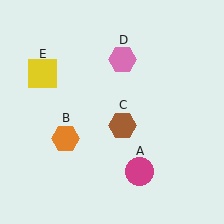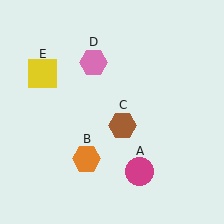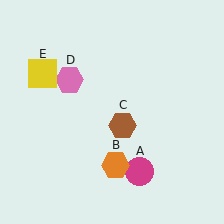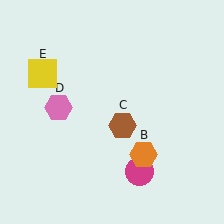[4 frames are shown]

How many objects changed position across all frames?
2 objects changed position: orange hexagon (object B), pink hexagon (object D).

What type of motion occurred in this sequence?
The orange hexagon (object B), pink hexagon (object D) rotated counterclockwise around the center of the scene.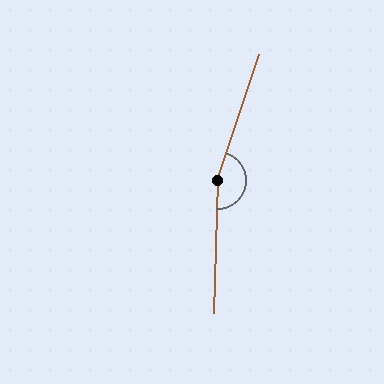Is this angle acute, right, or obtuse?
It is obtuse.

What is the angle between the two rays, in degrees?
Approximately 163 degrees.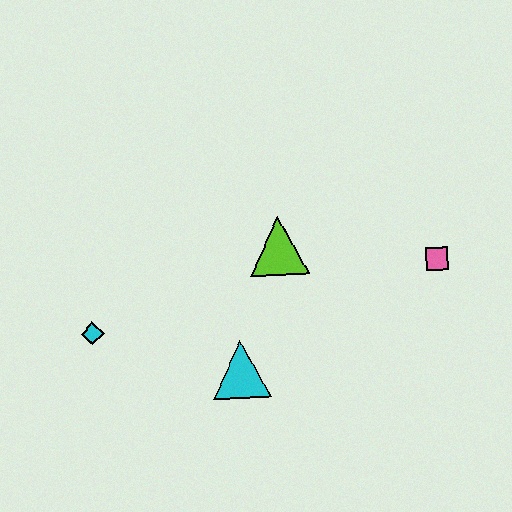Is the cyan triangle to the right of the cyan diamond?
Yes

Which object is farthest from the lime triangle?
The cyan diamond is farthest from the lime triangle.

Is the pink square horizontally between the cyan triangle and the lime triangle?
No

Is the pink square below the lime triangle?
Yes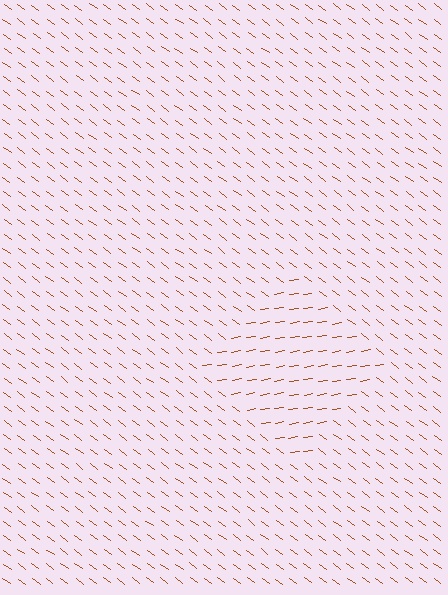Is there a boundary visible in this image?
Yes, there is a texture boundary formed by a change in line orientation.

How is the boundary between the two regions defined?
The boundary is defined purely by a change in line orientation (approximately 45 degrees difference). All lines are the same color and thickness.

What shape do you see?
I see a diamond.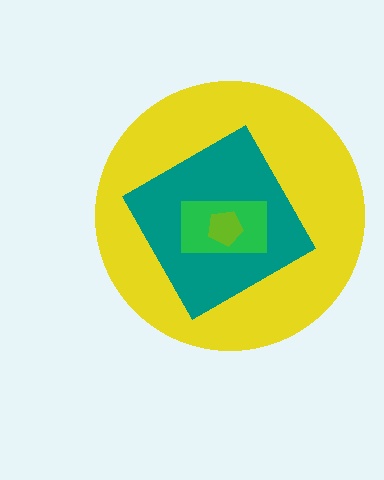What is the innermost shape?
The lime pentagon.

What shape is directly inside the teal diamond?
The green rectangle.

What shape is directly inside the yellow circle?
The teal diamond.